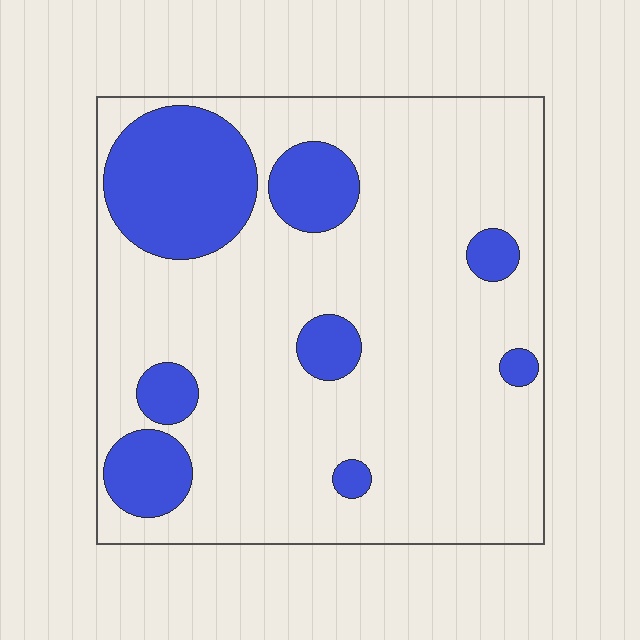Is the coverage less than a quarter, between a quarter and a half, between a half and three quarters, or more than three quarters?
Less than a quarter.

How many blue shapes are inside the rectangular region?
8.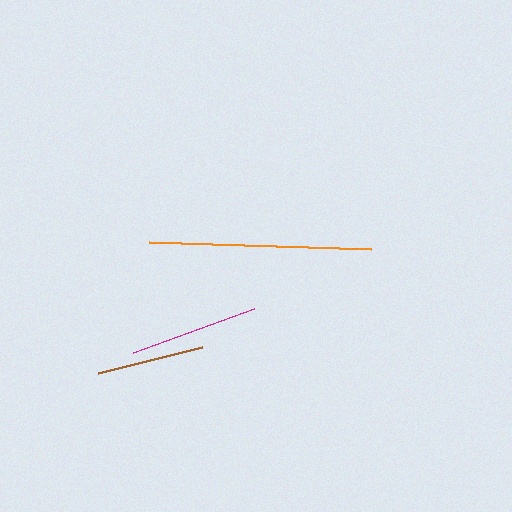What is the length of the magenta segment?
The magenta segment is approximately 128 pixels long.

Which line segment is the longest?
The orange line is the longest at approximately 222 pixels.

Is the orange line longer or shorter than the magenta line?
The orange line is longer than the magenta line.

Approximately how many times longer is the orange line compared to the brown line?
The orange line is approximately 2.1 times the length of the brown line.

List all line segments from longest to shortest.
From longest to shortest: orange, magenta, brown.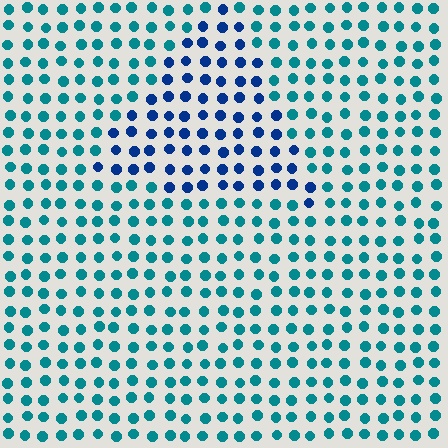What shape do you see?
I see a triangle.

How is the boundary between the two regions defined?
The boundary is defined purely by a slight shift in hue (about 39 degrees). Spacing, size, and orientation are identical on both sides.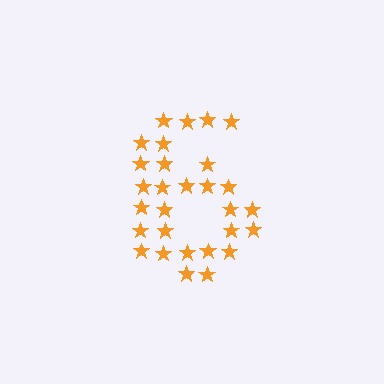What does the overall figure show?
The overall figure shows the digit 6.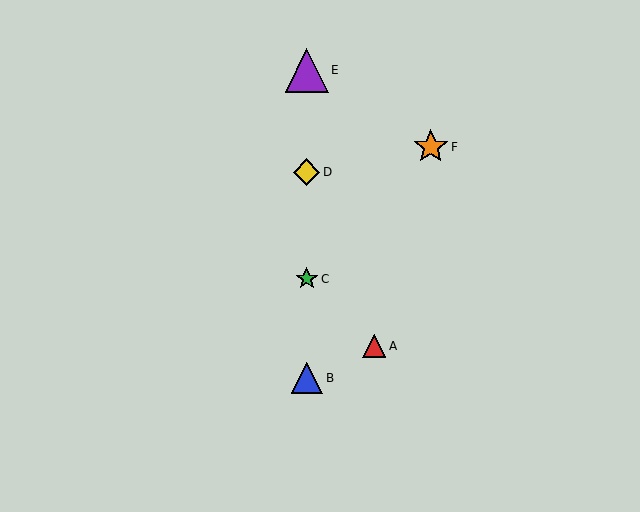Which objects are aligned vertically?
Objects B, C, D, E are aligned vertically.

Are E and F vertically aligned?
No, E is at x≈307 and F is at x≈431.